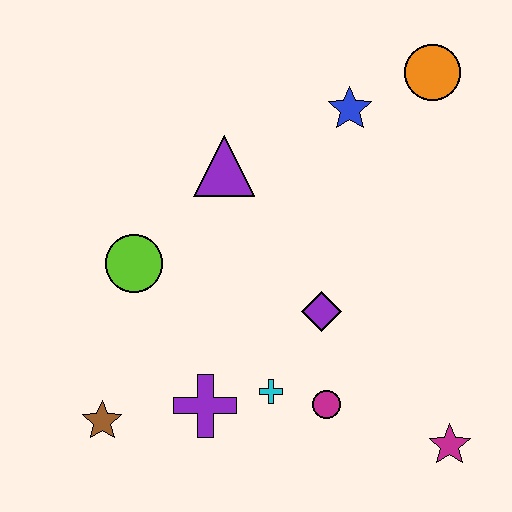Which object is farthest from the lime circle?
The magenta star is farthest from the lime circle.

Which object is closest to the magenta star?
The magenta circle is closest to the magenta star.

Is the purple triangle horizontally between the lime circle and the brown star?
No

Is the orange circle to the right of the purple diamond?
Yes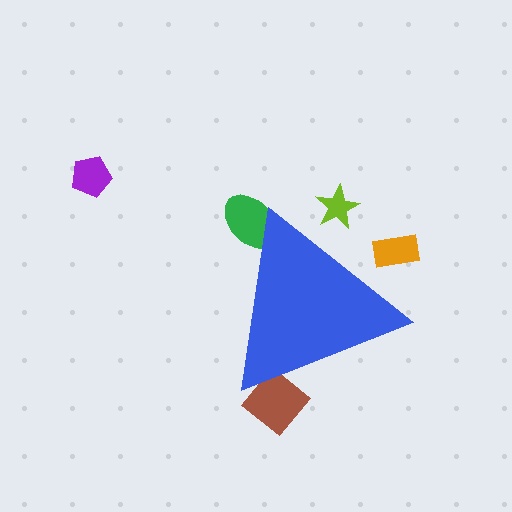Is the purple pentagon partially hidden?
No, the purple pentagon is fully visible.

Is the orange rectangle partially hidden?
Yes, the orange rectangle is partially hidden behind the blue triangle.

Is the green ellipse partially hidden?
Yes, the green ellipse is partially hidden behind the blue triangle.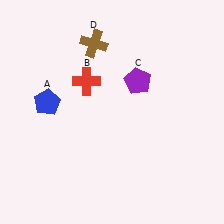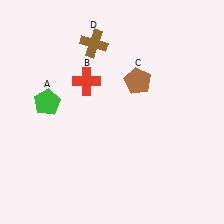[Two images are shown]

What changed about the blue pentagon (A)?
In Image 1, A is blue. In Image 2, it changed to green.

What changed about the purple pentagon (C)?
In Image 1, C is purple. In Image 2, it changed to brown.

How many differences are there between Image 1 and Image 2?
There are 2 differences between the two images.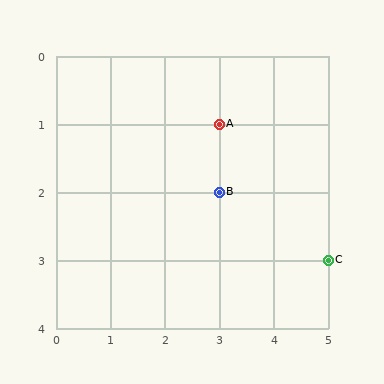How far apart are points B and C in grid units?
Points B and C are 2 columns and 1 row apart (about 2.2 grid units diagonally).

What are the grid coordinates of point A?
Point A is at grid coordinates (3, 1).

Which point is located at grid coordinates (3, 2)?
Point B is at (3, 2).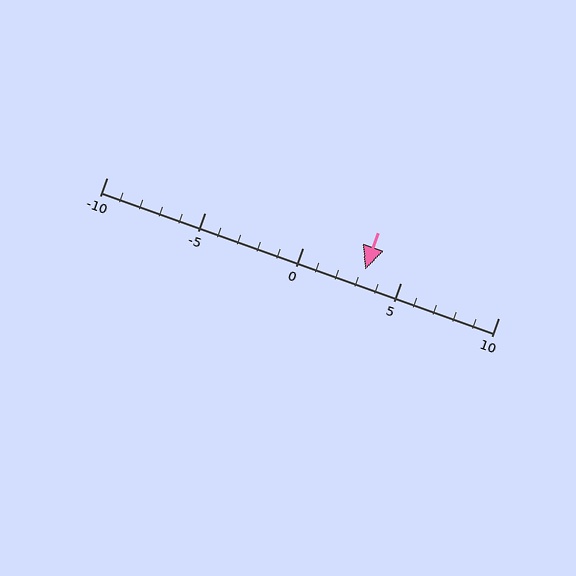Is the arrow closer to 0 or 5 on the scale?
The arrow is closer to 5.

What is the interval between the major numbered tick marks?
The major tick marks are spaced 5 units apart.